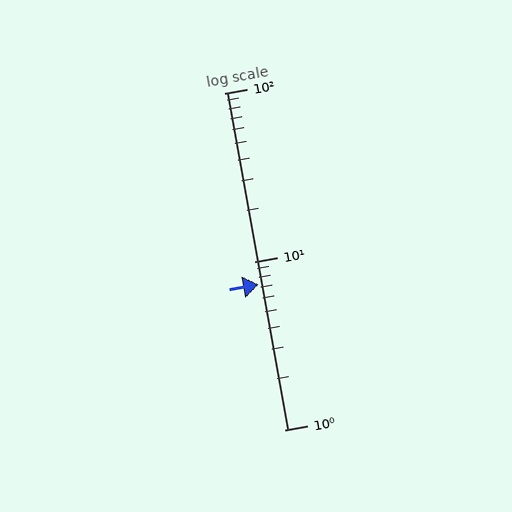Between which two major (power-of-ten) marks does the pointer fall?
The pointer is between 1 and 10.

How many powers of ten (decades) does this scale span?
The scale spans 2 decades, from 1 to 100.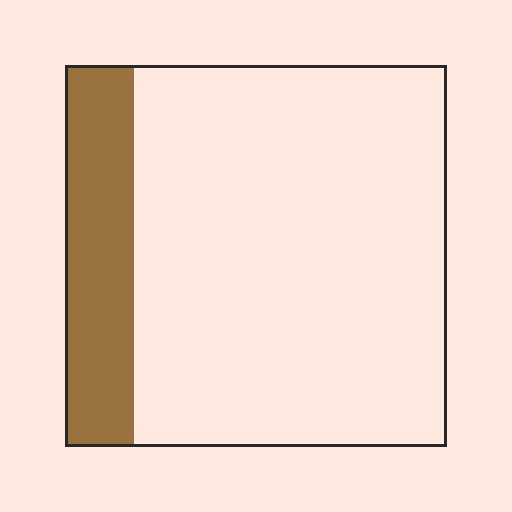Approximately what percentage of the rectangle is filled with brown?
Approximately 20%.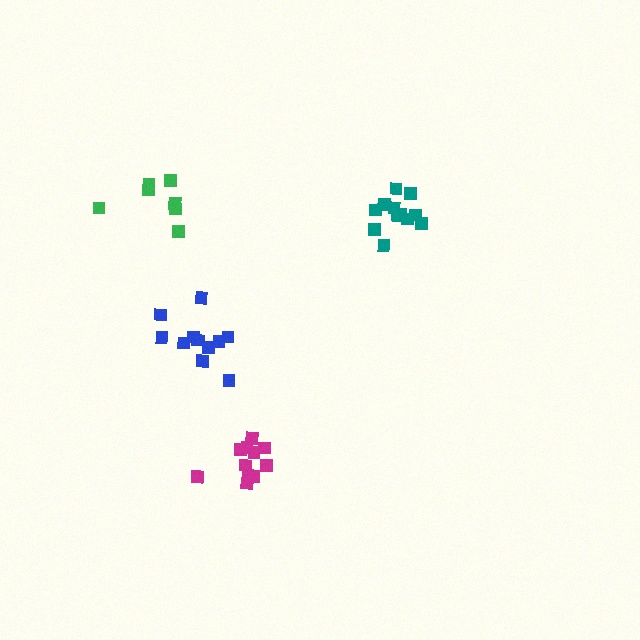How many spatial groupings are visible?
There are 4 spatial groupings.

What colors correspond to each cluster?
The clusters are colored: green, teal, magenta, blue.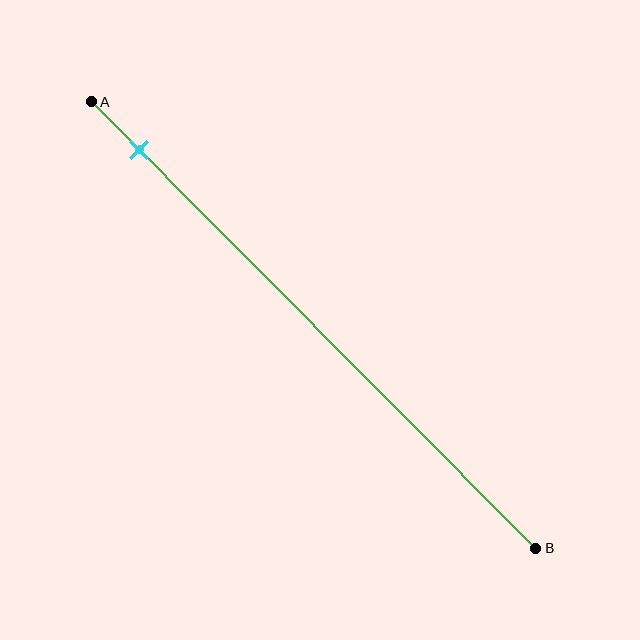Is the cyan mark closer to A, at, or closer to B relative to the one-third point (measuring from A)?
The cyan mark is closer to point A than the one-third point of segment AB.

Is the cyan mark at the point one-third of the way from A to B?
No, the mark is at about 10% from A, not at the 33% one-third point.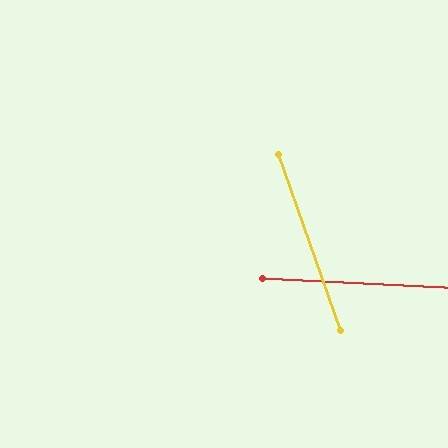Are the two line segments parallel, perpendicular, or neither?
Neither parallel nor perpendicular — they differ by about 68°.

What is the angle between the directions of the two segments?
Approximately 68 degrees.